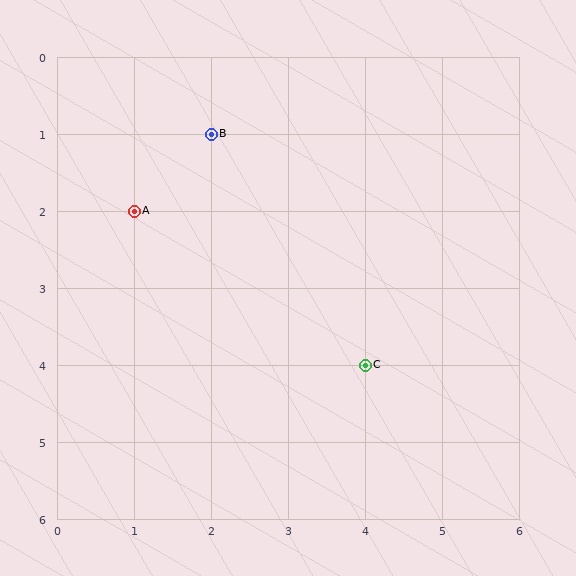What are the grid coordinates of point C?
Point C is at grid coordinates (4, 4).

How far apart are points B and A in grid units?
Points B and A are 1 column and 1 row apart (about 1.4 grid units diagonally).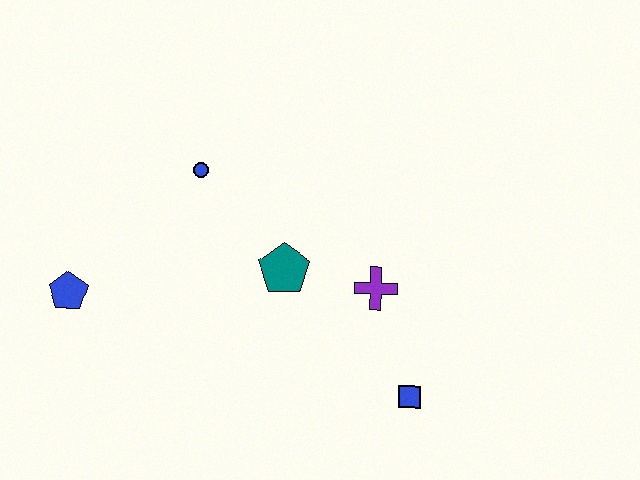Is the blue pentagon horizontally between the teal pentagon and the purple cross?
No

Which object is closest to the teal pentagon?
The purple cross is closest to the teal pentagon.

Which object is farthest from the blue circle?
The blue square is farthest from the blue circle.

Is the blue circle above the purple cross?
Yes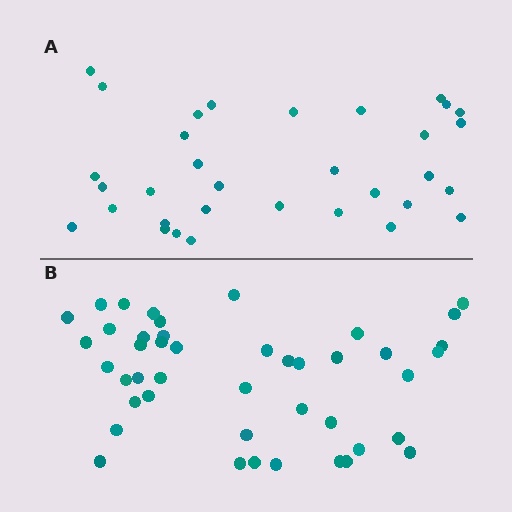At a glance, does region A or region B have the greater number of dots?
Region B (the bottom region) has more dots.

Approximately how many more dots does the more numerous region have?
Region B has roughly 12 or so more dots than region A.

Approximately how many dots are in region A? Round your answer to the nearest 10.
About 30 dots. (The exact count is 33, which rounds to 30.)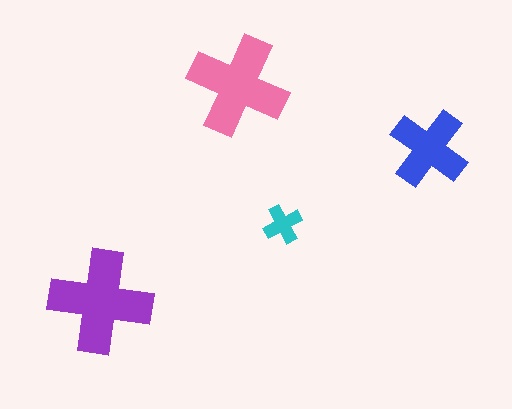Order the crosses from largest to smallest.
the purple one, the pink one, the blue one, the cyan one.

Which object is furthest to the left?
The purple cross is leftmost.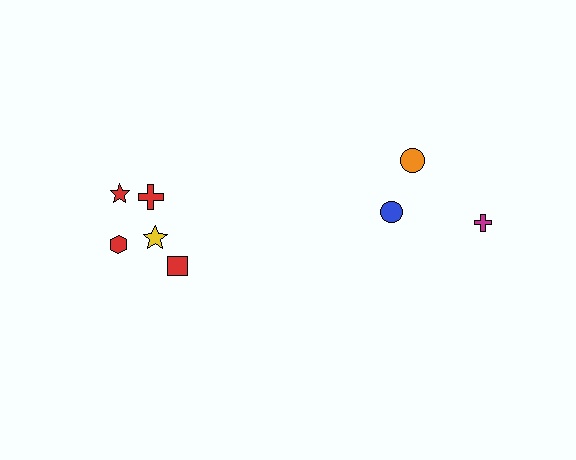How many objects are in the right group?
There are 3 objects.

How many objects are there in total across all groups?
There are 8 objects.